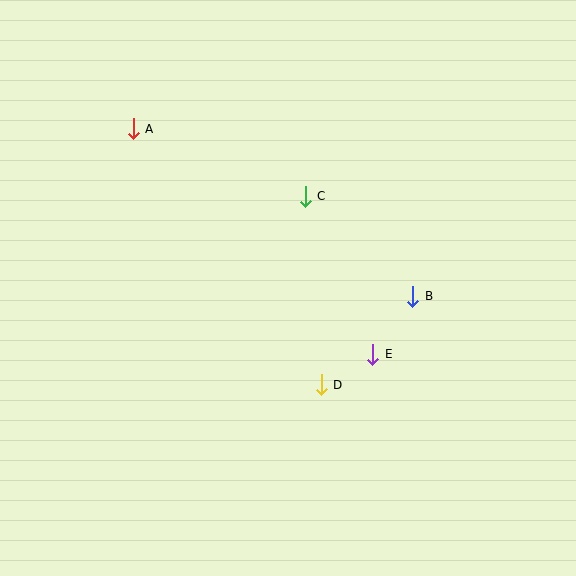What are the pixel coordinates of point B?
Point B is at (413, 296).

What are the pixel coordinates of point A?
Point A is at (133, 129).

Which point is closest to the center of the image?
Point C at (305, 196) is closest to the center.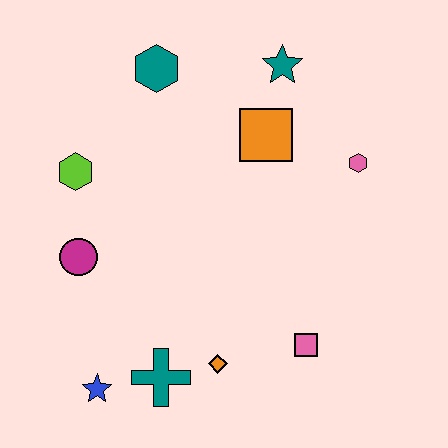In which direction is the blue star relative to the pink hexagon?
The blue star is to the left of the pink hexagon.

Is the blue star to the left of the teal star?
Yes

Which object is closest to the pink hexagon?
The orange square is closest to the pink hexagon.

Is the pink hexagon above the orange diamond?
Yes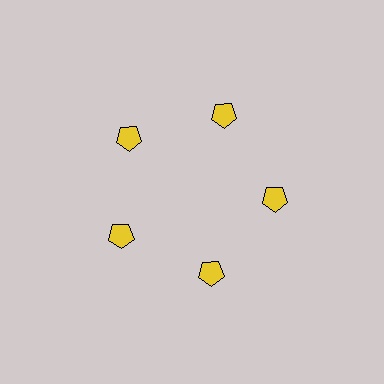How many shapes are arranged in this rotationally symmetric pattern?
There are 5 shapes, arranged in 5 groups of 1.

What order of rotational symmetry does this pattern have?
This pattern has 5-fold rotational symmetry.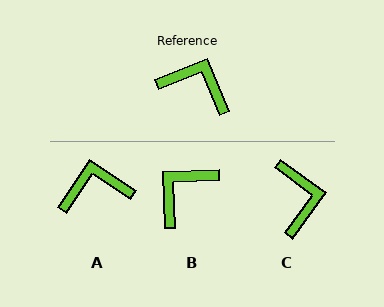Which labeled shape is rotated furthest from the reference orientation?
B, about 70 degrees away.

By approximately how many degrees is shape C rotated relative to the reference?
Approximately 58 degrees clockwise.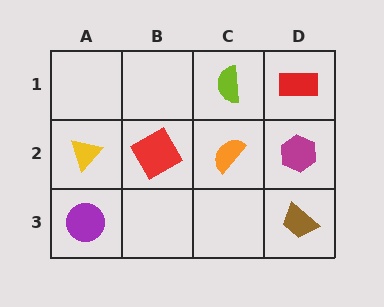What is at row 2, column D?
A magenta hexagon.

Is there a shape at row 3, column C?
No, that cell is empty.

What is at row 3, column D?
A brown trapezoid.